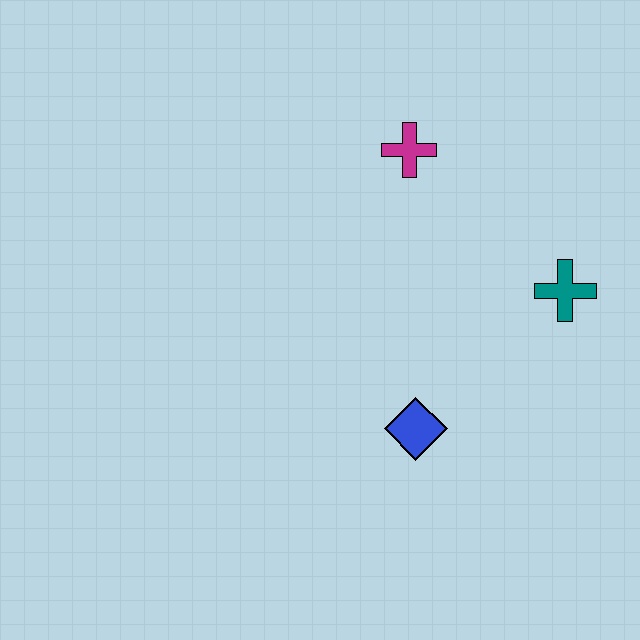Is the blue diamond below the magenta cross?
Yes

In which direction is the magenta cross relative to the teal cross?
The magenta cross is to the left of the teal cross.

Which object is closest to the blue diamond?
The teal cross is closest to the blue diamond.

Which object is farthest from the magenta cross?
The blue diamond is farthest from the magenta cross.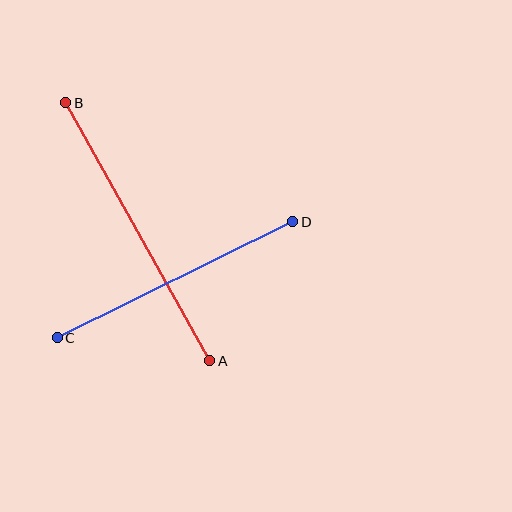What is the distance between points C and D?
The distance is approximately 262 pixels.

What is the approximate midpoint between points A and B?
The midpoint is at approximately (138, 232) pixels.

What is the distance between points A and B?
The distance is approximately 295 pixels.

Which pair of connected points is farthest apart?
Points A and B are farthest apart.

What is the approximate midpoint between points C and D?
The midpoint is at approximately (175, 280) pixels.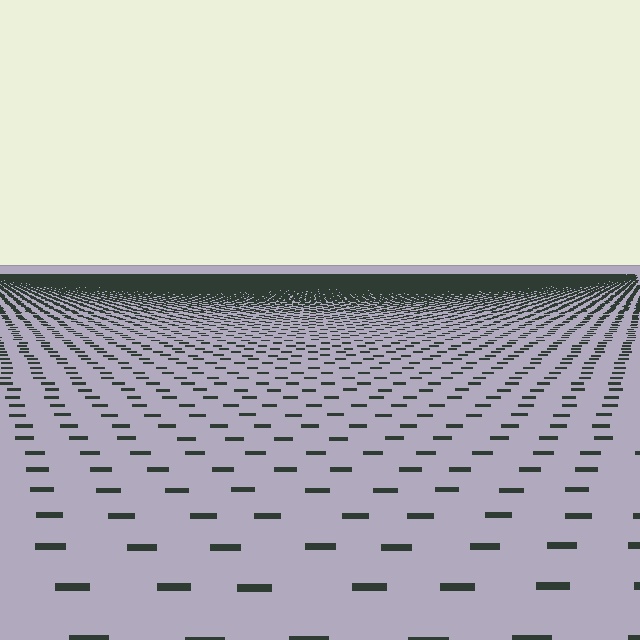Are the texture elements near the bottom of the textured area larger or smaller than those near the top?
Larger. Near the bottom, elements are closer to the viewer and appear at a bigger on-screen size.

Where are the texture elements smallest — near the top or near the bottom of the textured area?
Near the top.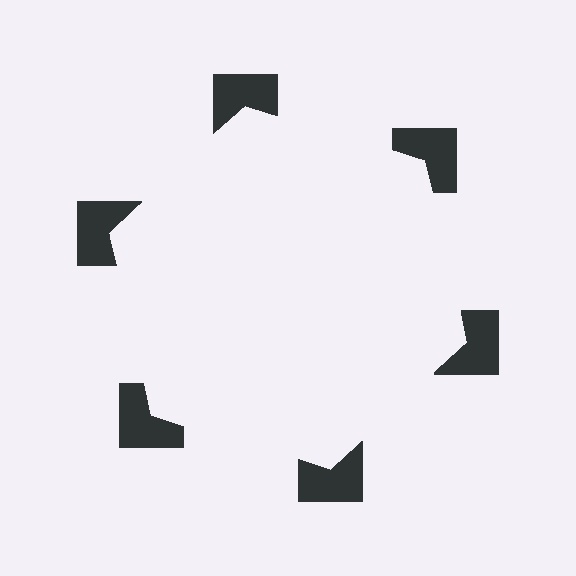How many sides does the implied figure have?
6 sides.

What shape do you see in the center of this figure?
An illusory hexagon — its edges are inferred from the aligned wedge cuts in the notched squares, not physically drawn.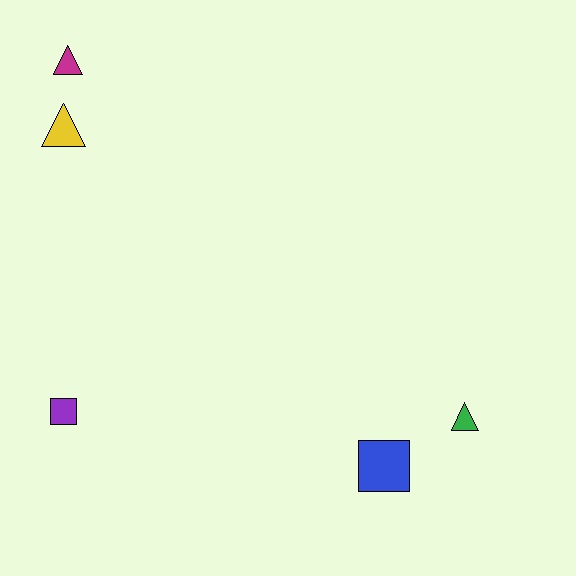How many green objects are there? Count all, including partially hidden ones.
There is 1 green object.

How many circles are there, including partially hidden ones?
There are no circles.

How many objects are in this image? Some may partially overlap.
There are 5 objects.